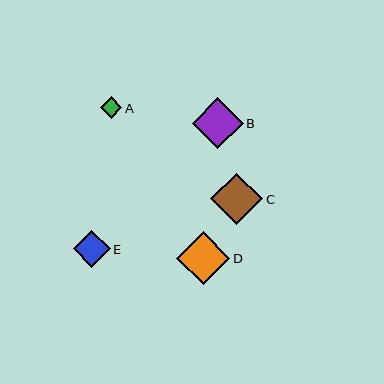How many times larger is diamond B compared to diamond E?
Diamond B is approximately 1.4 times the size of diamond E.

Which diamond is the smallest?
Diamond A is the smallest with a size of approximately 21 pixels.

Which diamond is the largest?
Diamond D is the largest with a size of approximately 53 pixels.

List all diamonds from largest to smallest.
From largest to smallest: D, C, B, E, A.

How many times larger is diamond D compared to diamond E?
Diamond D is approximately 1.4 times the size of diamond E.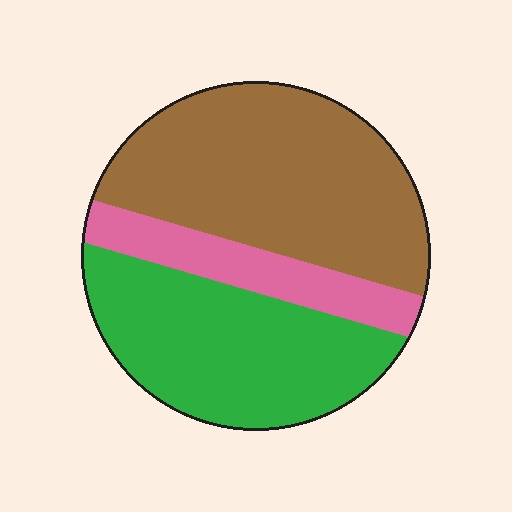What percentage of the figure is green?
Green covers around 35% of the figure.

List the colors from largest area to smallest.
From largest to smallest: brown, green, pink.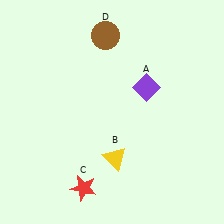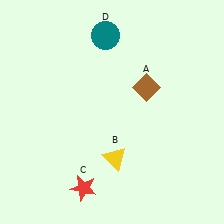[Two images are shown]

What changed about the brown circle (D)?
In Image 1, D is brown. In Image 2, it changed to teal.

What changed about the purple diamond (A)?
In Image 1, A is purple. In Image 2, it changed to brown.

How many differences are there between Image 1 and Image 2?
There are 2 differences between the two images.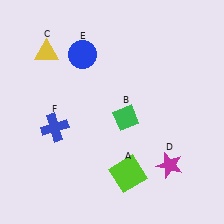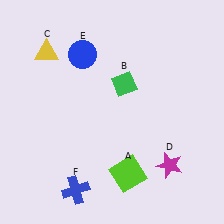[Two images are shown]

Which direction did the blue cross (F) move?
The blue cross (F) moved down.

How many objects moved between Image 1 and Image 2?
2 objects moved between the two images.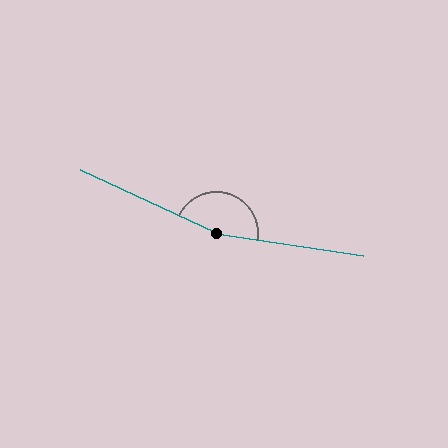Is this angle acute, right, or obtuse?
It is obtuse.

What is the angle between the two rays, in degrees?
Approximately 164 degrees.